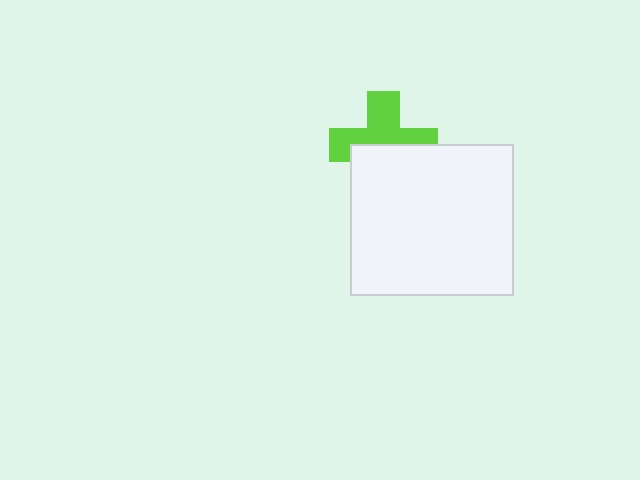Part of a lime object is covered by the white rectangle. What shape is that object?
It is a cross.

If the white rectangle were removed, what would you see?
You would see the complete lime cross.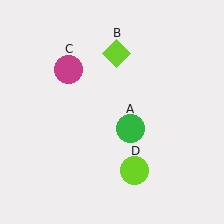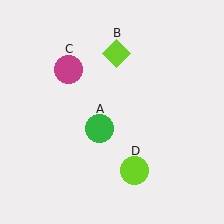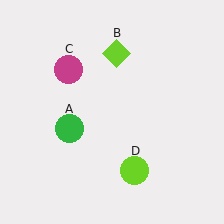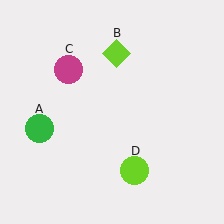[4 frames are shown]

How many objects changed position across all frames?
1 object changed position: green circle (object A).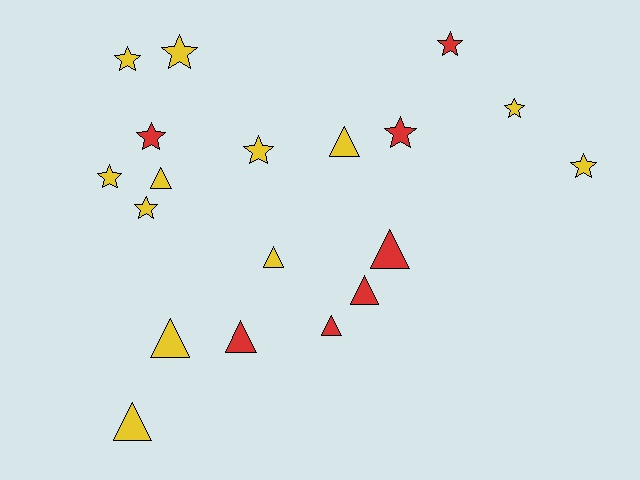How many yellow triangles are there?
There are 5 yellow triangles.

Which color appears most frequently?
Yellow, with 12 objects.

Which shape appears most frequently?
Star, with 10 objects.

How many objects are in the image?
There are 19 objects.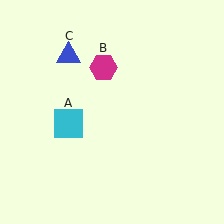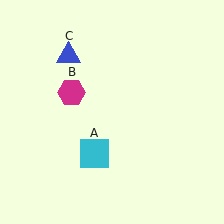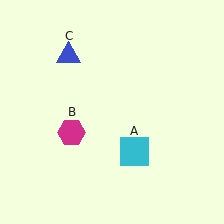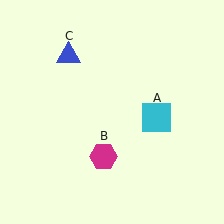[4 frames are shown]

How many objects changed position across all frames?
2 objects changed position: cyan square (object A), magenta hexagon (object B).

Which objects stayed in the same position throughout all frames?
Blue triangle (object C) remained stationary.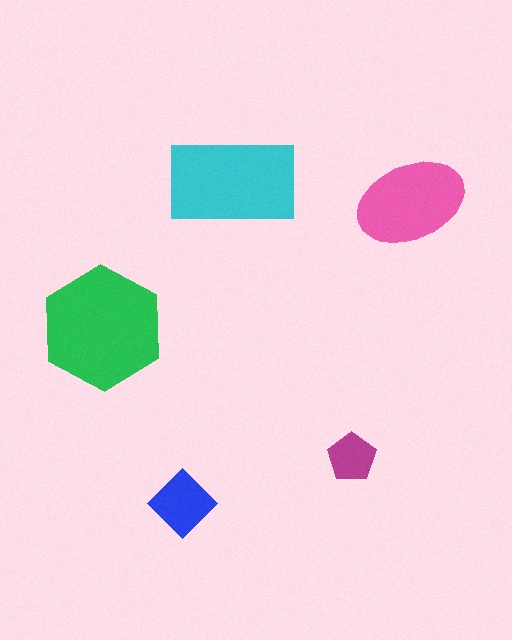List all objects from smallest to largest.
The magenta pentagon, the blue diamond, the pink ellipse, the cyan rectangle, the green hexagon.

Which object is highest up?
The cyan rectangle is topmost.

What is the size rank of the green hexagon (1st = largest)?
1st.